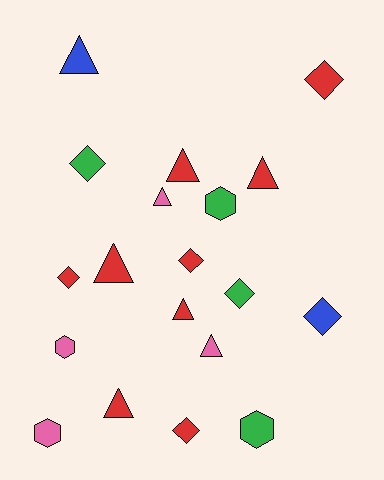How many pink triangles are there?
There are 2 pink triangles.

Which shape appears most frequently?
Triangle, with 8 objects.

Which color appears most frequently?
Red, with 9 objects.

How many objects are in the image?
There are 19 objects.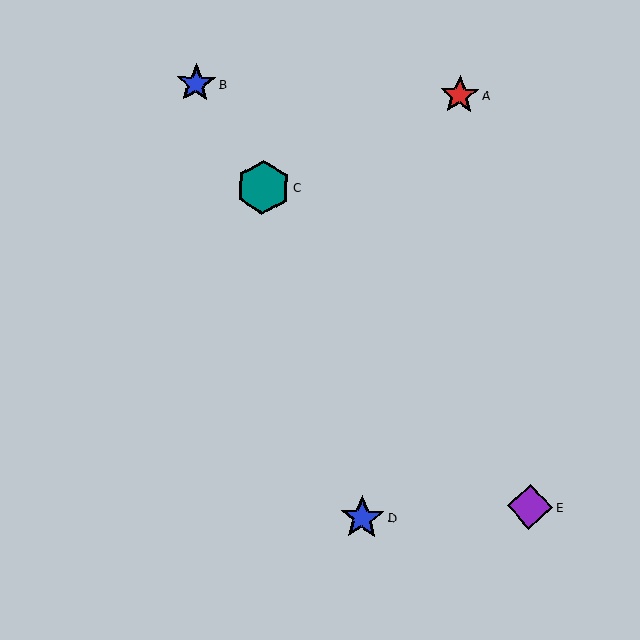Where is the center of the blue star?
The center of the blue star is at (362, 518).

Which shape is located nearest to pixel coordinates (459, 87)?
The red star (labeled A) at (459, 95) is nearest to that location.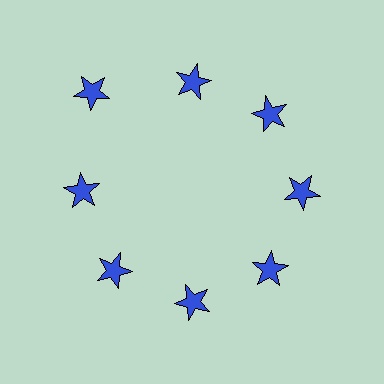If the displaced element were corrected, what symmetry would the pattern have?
It would have 8-fold rotational symmetry — the pattern would map onto itself every 45 degrees.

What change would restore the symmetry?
The symmetry would be restored by moving it inward, back onto the ring so that all 8 stars sit at equal angles and equal distance from the center.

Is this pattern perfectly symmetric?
No. The 8 blue stars are arranged in a ring, but one element near the 10 o'clock position is pushed outward from the center, breaking the 8-fold rotational symmetry.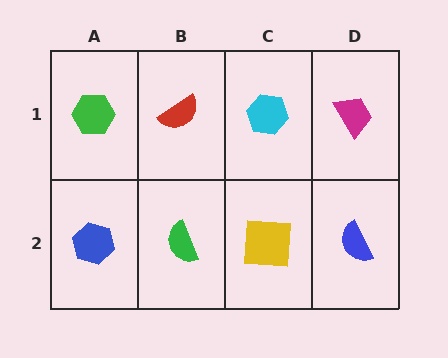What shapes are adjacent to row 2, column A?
A green hexagon (row 1, column A), a green semicircle (row 2, column B).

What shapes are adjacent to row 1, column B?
A green semicircle (row 2, column B), a green hexagon (row 1, column A), a cyan hexagon (row 1, column C).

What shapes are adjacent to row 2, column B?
A red semicircle (row 1, column B), a blue hexagon (row 2, column A), a yellow square (row 2, column C).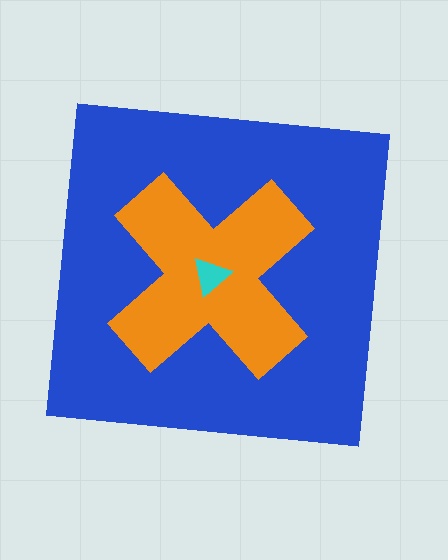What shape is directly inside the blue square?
The orange cross.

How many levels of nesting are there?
3.